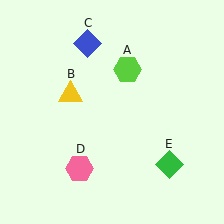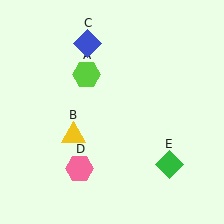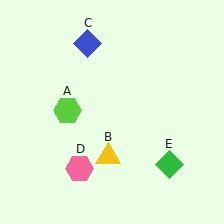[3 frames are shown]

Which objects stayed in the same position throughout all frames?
Blue diamond (object C) and pink hexagon (object D) and green diamond (object E) remained stationary.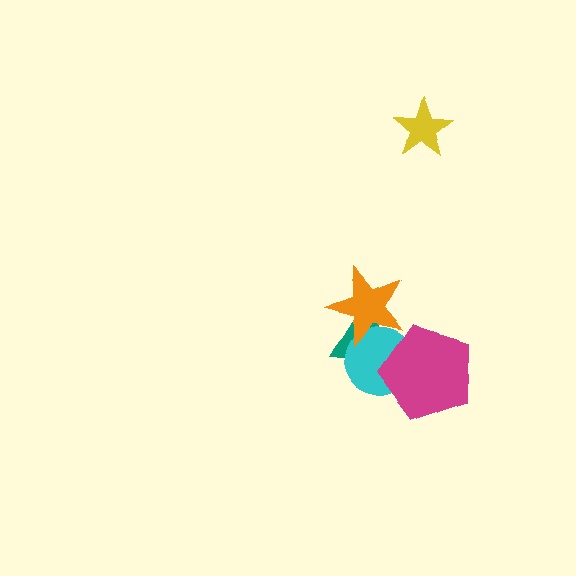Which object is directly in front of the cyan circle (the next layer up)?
The magenta pentagon is directly in front of the cyan circle.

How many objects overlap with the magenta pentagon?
2 objects overlap with the magenta pentagon.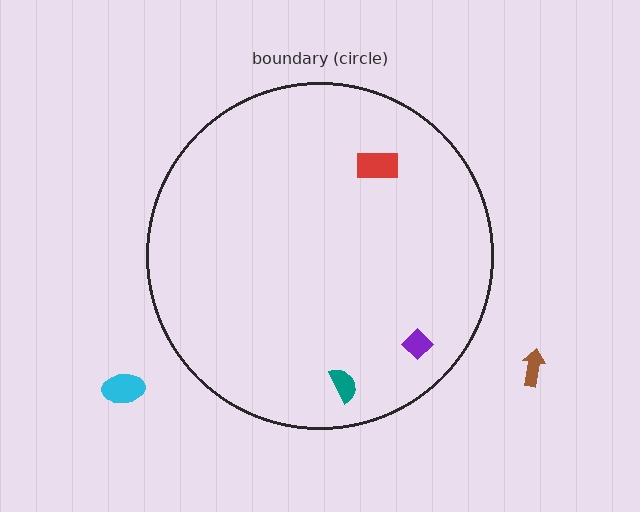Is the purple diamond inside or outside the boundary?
Inside.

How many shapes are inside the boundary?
3 inside, 2 outside.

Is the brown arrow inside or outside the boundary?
Outside.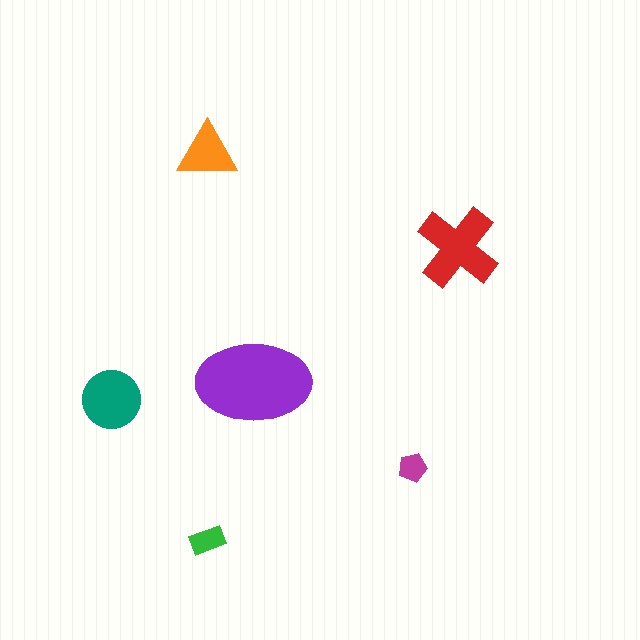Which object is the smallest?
The magenta pentagon.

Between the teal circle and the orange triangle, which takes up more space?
The teal circle.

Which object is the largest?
The purple ellipse.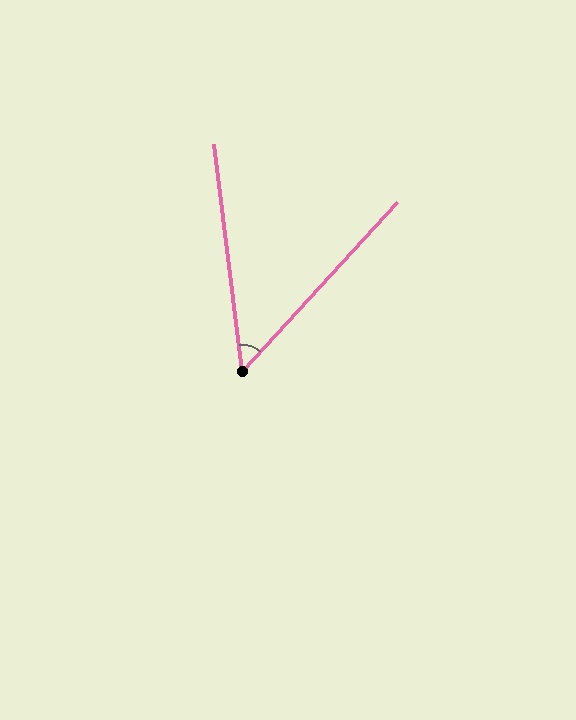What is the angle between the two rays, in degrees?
Approximately 49 degrees.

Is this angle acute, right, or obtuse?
It is acute.